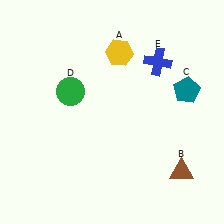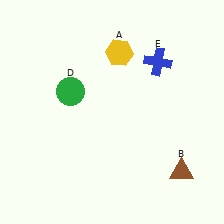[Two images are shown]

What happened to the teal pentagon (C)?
The teal pentagon (C) was removed in Image 2. It was in the top-right area of Image 1.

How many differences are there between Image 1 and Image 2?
There is 1 difference between the two images.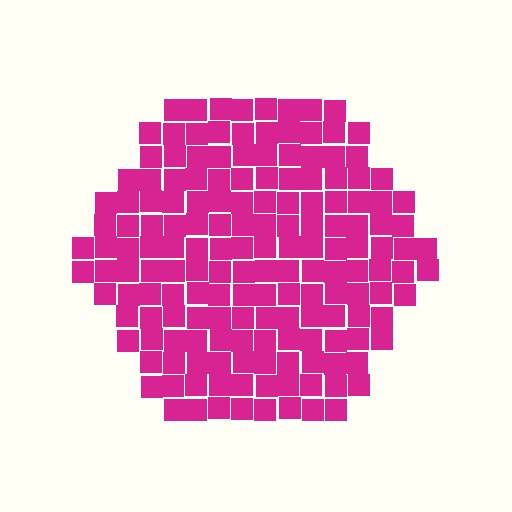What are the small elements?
The small elements are squares.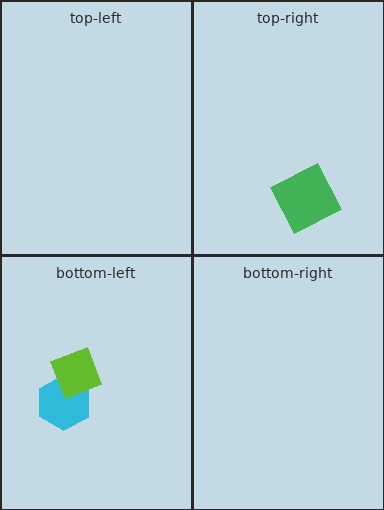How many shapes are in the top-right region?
1.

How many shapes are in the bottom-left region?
2.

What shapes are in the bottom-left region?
The cyan hexagon, the lime diamond.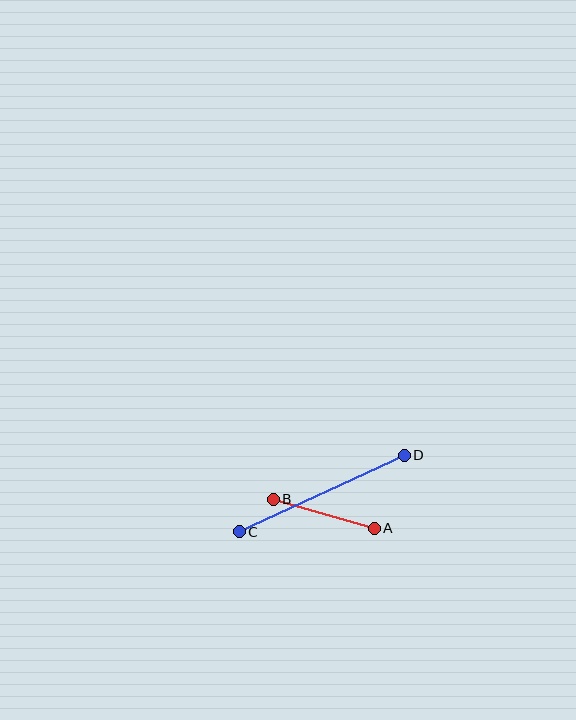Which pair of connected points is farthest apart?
Points C and D are farthest apart.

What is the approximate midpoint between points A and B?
The midpoint is at approximately (324, 514) pixels.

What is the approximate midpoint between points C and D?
The midpoint is at approximately (322, 493) pixels.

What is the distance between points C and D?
The distance is approximately 182 pixels.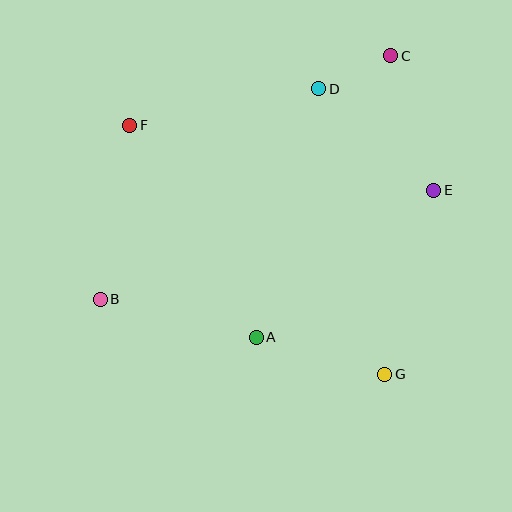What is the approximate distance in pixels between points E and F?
The distance between E and F is approximately 311 pixels.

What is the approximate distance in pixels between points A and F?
The distance between A and F is approximately 247 pixels.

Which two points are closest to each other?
Points C and D are closest to each other.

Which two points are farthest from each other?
Points B and C are farthest from each other.